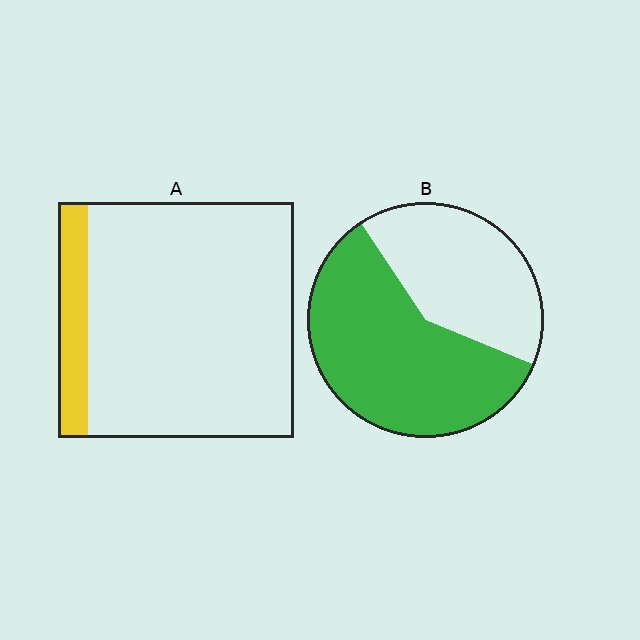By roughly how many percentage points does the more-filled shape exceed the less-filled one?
By roughly 45 percentage points (B over A).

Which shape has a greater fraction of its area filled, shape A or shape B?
Shape B.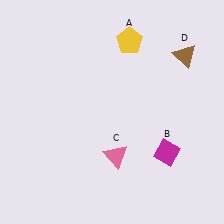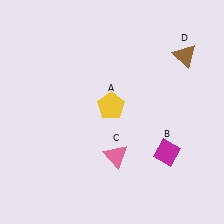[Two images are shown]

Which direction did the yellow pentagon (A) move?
The yellow pentagon (A) moved down.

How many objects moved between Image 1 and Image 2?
1 object moved between the two images.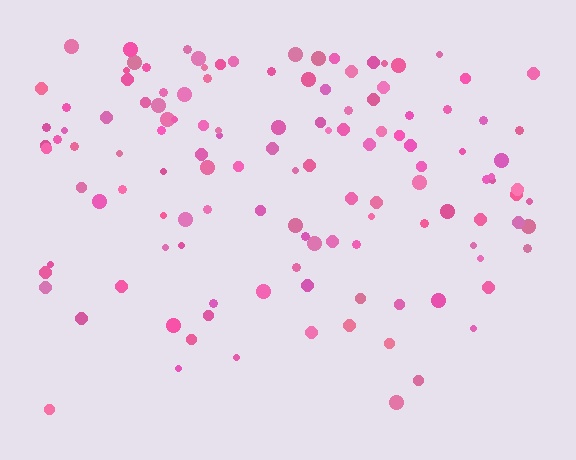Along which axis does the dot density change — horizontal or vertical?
Vertical.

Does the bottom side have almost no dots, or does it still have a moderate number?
Still a moderate number, just noticeably fewer than the top.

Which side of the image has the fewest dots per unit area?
The bottom.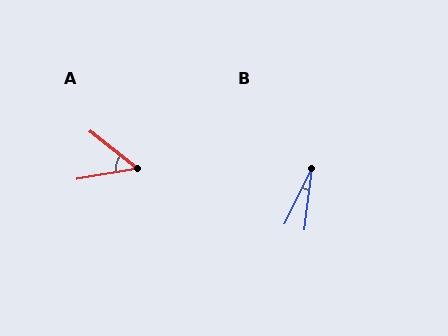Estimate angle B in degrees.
Approximately 19 degrees.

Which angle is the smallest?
B, at approximately 19 degrees.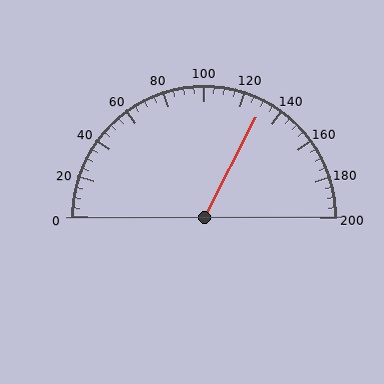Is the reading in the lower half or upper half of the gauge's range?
The reading is in the upper half of the range (0 to 200).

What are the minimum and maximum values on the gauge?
The gauge ranges from 0 to 200.